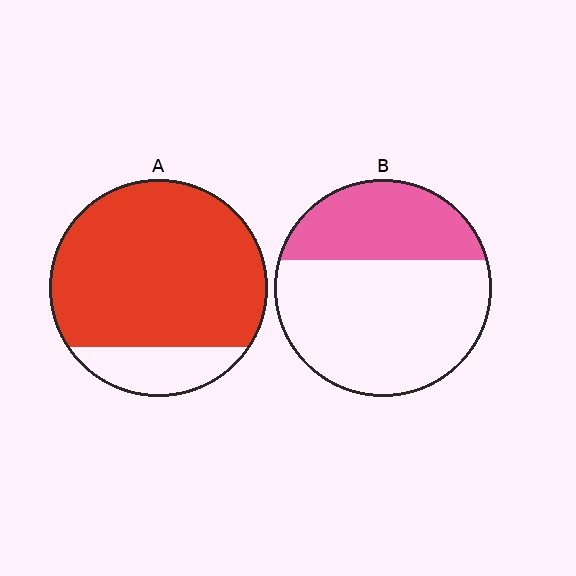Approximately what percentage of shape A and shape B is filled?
A is approximately 85% and B is approximately 35%.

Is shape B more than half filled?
No.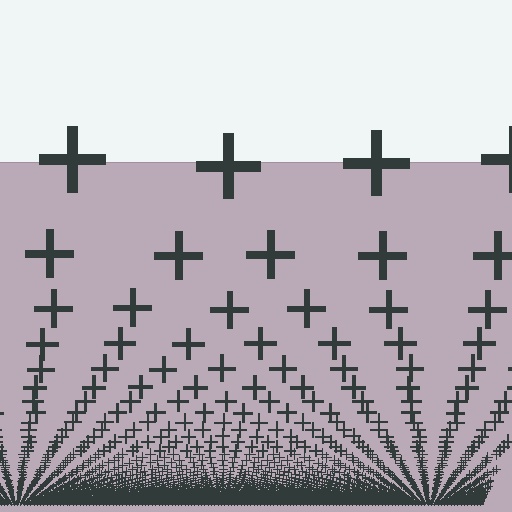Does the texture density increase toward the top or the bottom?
Density increases toward the bottom.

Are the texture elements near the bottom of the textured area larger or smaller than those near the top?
Smaller. The gradient is inverted — elements near the bottom are smaller and denser.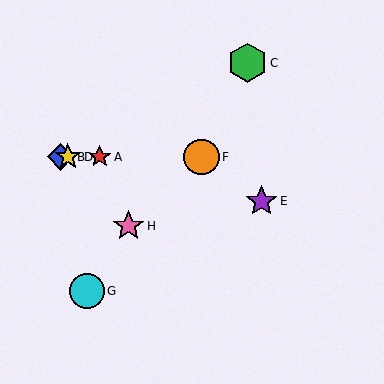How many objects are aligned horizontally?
4 objects (A, B, D, F) are aligned horizontally.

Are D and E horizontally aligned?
No, D is at y≈157 and E is at y≈201.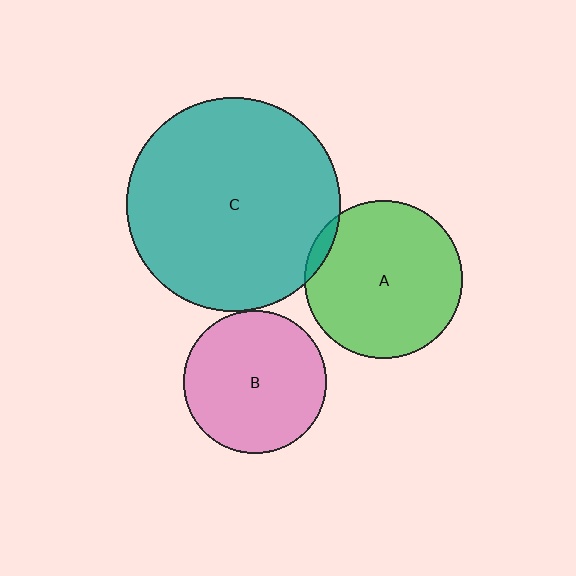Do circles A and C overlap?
Yes.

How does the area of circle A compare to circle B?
Approximately 1.2 times.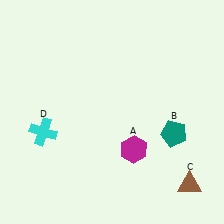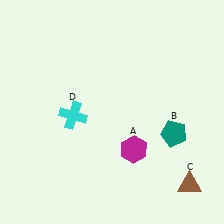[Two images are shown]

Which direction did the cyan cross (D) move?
The cyan cross (D) moved right.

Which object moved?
The cyan cross (D) moved right.